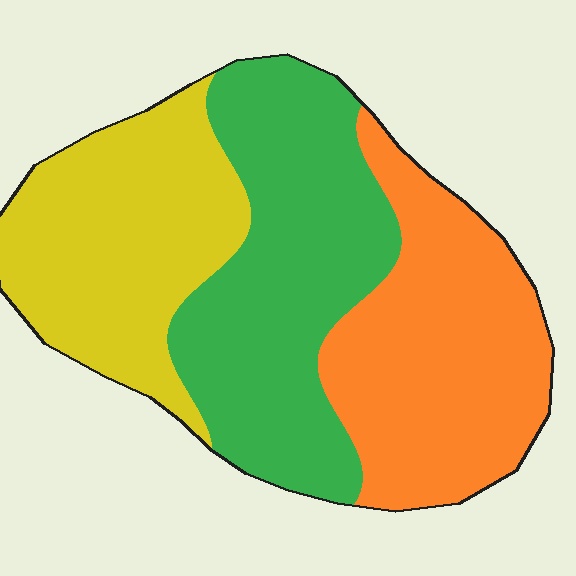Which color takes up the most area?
Green, at roughly 35%.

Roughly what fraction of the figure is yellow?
Yellow covers roughly 30% of the figure.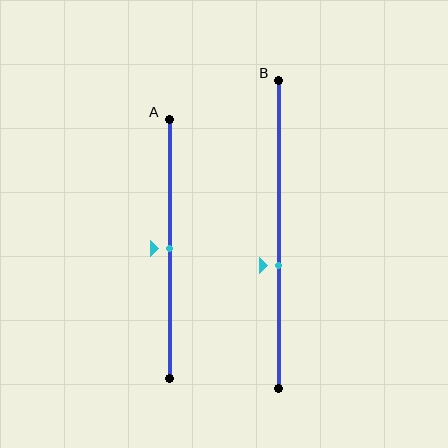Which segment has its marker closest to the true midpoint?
Segment A has its marker closest to the true midpoint.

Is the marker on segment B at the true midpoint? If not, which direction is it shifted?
No, the marker on segment B is shifted downward by about 10% of the segment length.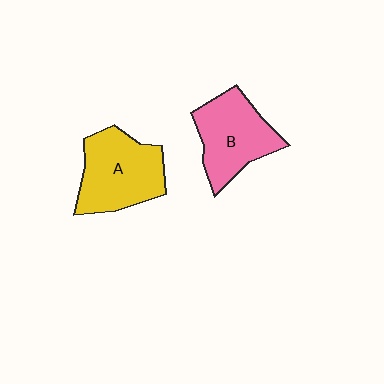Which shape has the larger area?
Shape A (yellow).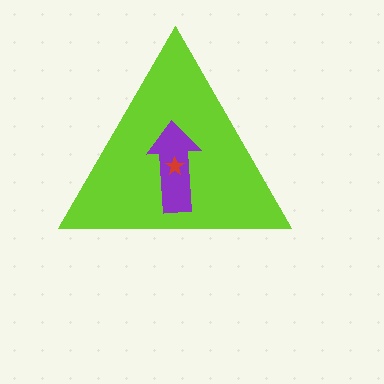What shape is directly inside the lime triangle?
The purple arrow.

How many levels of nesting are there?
3.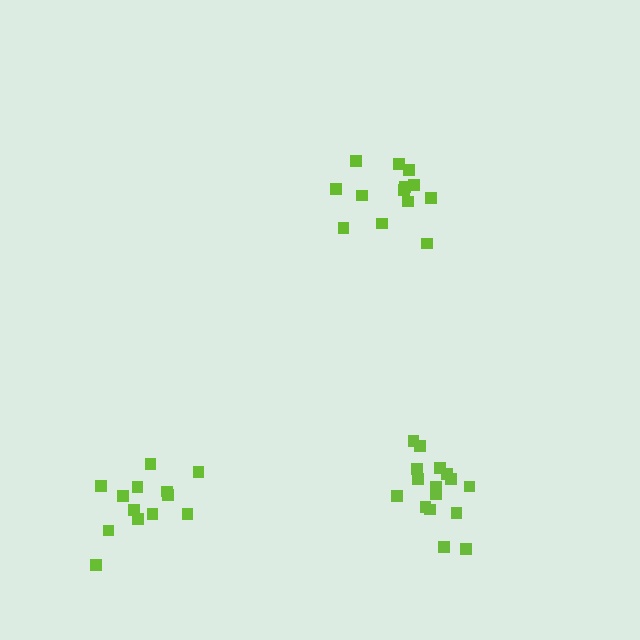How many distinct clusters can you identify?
There are 3 distinct clusters.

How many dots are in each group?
Group 1: 13 dots, Group 2: 16 dots, Group 3: 13 dots (42 total).